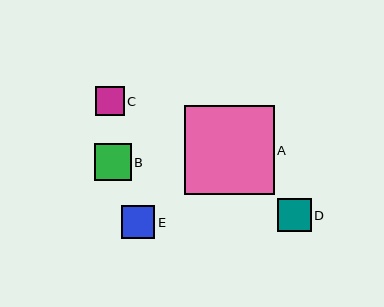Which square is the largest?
Square A is the largest with a size of approximately 90 pixels.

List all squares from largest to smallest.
From largest to smallest: A, B, D, E, C.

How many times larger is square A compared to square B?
Square A is approximately 2.4 times the size of square B.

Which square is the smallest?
Square C is the smallest with a size of approximately 29 pixels.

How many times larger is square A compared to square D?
Square A is approximately 2.7 times the size of square D.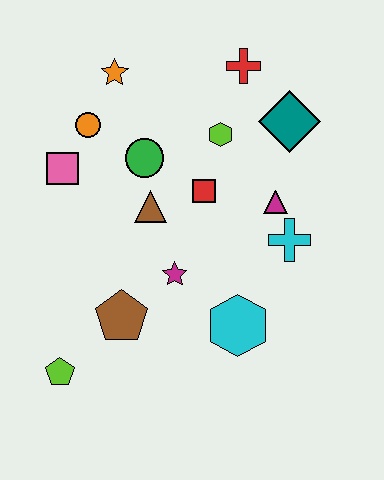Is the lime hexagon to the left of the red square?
No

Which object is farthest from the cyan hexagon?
The orange star is farthest from the cyan hexagon.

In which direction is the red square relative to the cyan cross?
The red square is to the left of the cyan cross.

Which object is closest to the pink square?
The orange circle is closest to the pink square.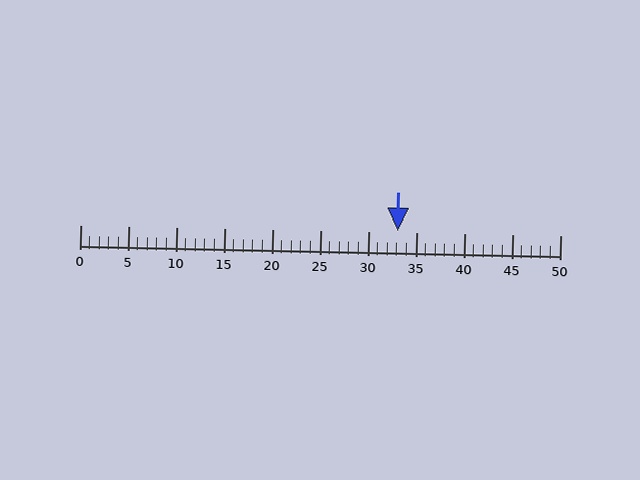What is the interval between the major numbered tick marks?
The major tick marks are spaced 5 units apart.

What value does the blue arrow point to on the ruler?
The blue arrow points to approximately 33.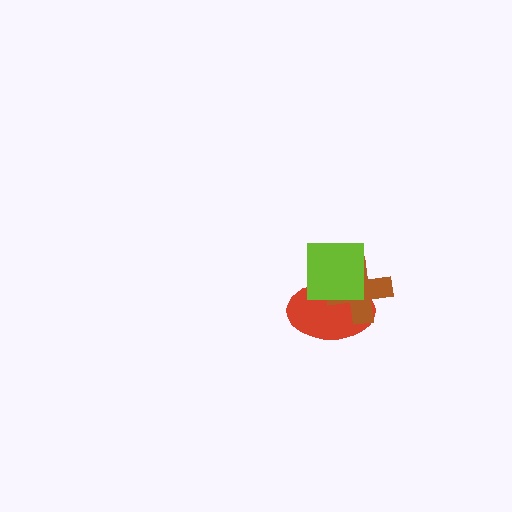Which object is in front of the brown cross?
The lime square is in front of the brown cross.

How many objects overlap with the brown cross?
2 objects overlap with the brown cross.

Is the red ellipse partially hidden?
Yes, it is partially covered by another shape.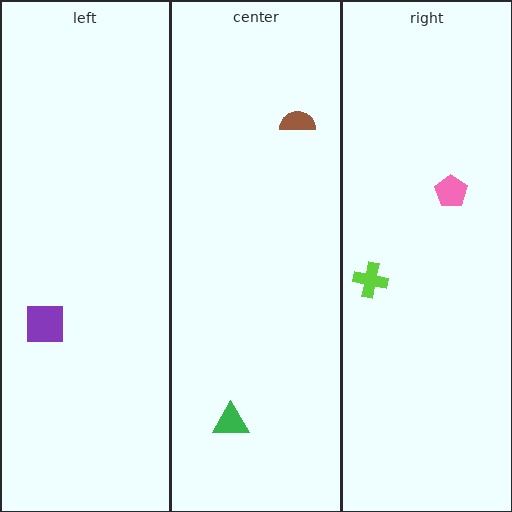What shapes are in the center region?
The brown semicircle, the green triangle.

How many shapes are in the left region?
1.